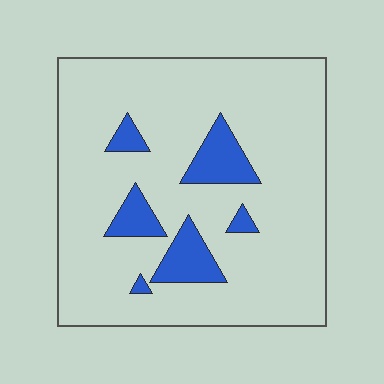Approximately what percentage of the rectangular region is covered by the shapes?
Approximately 15%.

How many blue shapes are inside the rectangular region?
6.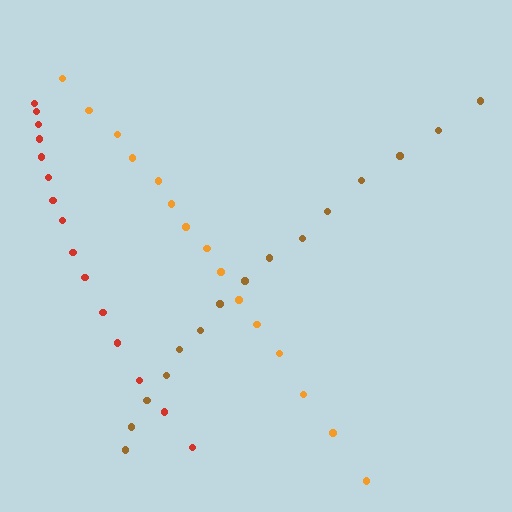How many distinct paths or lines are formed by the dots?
There are 3 distinct paths.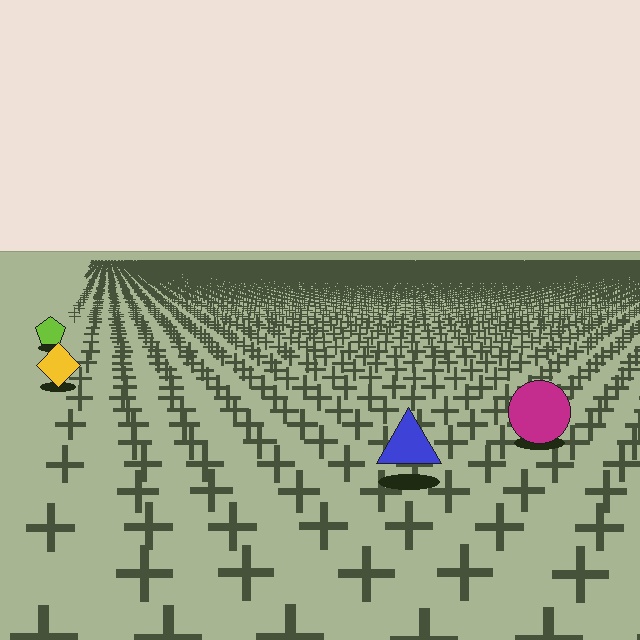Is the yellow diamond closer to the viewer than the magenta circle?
No. The magenta circle is closer — you can tell from the texture gradient: the ground texture is coarser near it.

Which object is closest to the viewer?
The blue triangle is closest. The texture marks near it are larger and more spread out.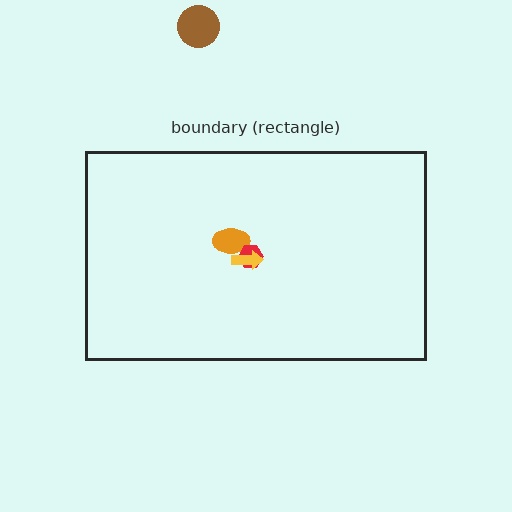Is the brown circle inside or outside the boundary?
Outside.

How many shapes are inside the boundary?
3 inside, 1 outside.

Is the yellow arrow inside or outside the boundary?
Inside.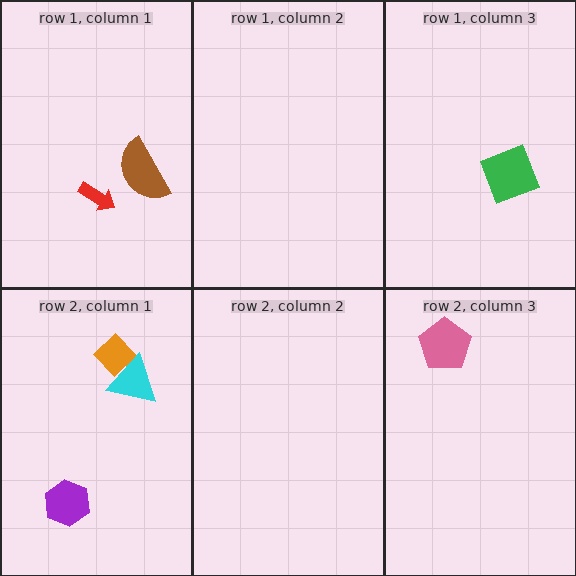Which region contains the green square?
The row 1, column 3 region.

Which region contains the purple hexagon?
The row 2, column 1 region.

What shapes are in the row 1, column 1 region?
The brown semicircle, the red arrow.